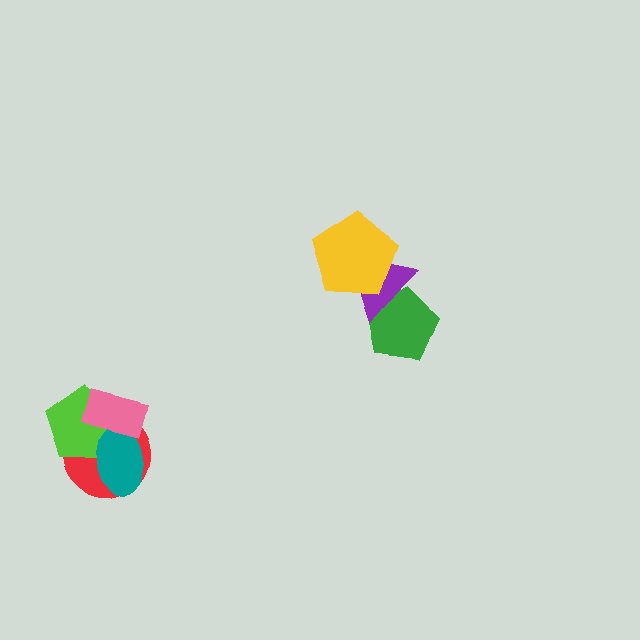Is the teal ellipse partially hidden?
Yes, it is partially covered by another shape.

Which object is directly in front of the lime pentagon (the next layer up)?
The teal ellipse is directly in front of the lime pentagon.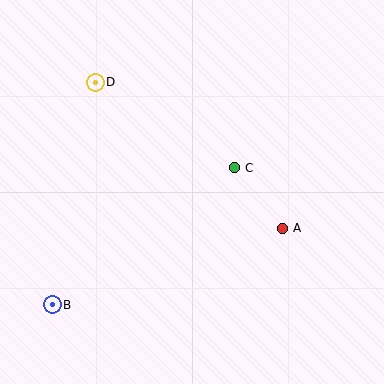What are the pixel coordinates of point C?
Point C is at (234, 168).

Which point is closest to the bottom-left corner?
Point B is closest to the bottom-left corner.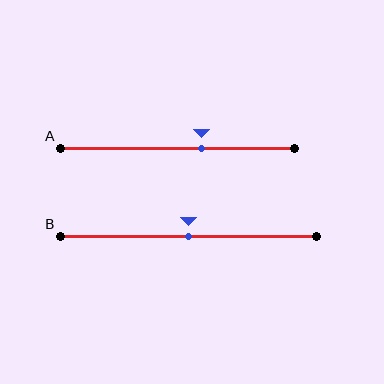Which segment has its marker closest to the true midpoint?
Segment B has its marker closest to the true midpoint.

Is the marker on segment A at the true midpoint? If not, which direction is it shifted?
No, the marker on segment A is shifted to the right by about 10% of the segment length.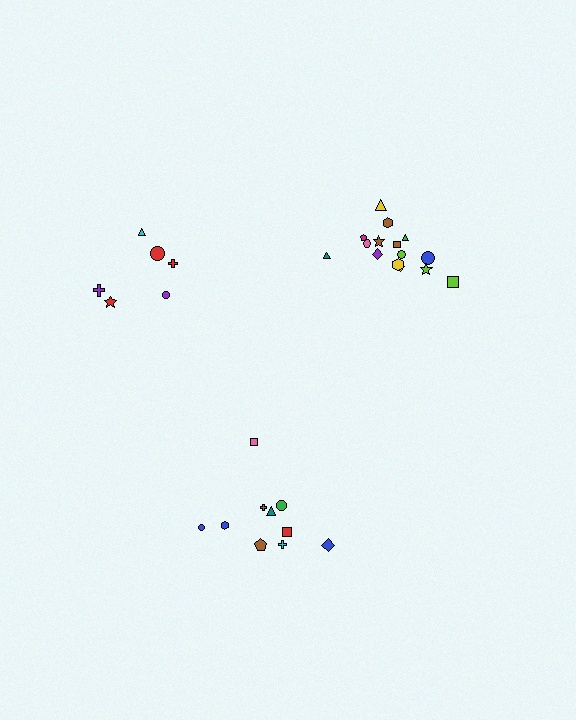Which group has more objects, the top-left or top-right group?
The top-right group.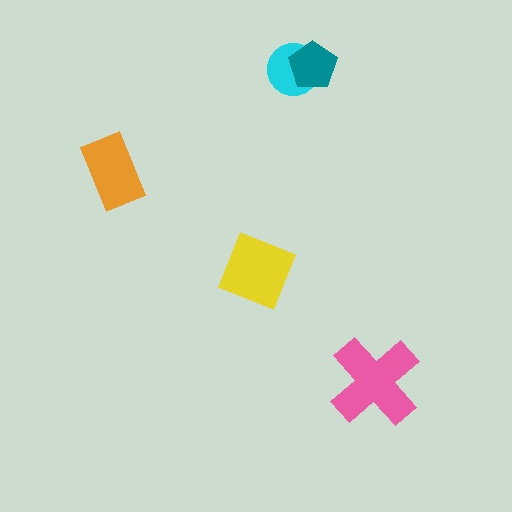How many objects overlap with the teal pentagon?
1 object overlaps with the teal pentagon.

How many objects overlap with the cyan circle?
1 object overlaps with the cyan circle.